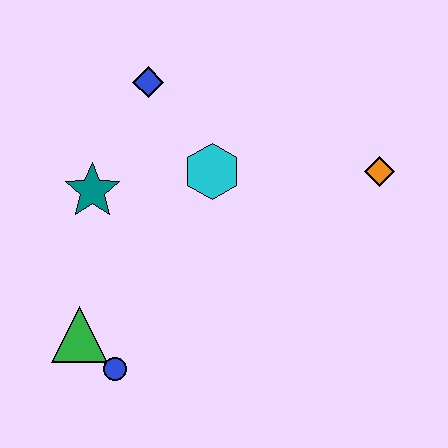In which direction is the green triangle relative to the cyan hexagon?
The green triangle is below the cyan hexagon.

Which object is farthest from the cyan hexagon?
The blue circle is farthest from the cyan hexagon.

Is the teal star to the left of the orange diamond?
Yes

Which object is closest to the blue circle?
The green triangle is closest to the blue circle.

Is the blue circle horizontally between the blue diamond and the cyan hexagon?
No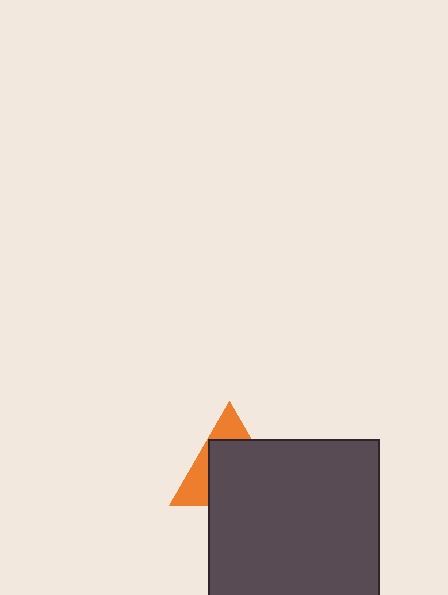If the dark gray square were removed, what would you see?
You would see the complete orange triangle.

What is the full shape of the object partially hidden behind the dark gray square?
The partially hidden object is an orange triangle.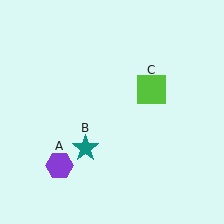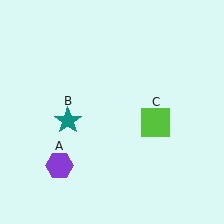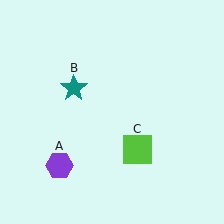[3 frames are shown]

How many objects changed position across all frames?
2 objects changed position: teal star (object B), lime square (object C).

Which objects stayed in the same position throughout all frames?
Purple hexagon (object A) remained stationary.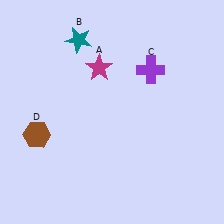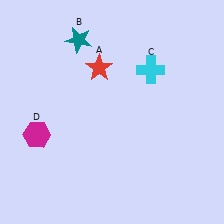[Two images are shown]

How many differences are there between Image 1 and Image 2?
There are 3 differences between the two images.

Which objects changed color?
A changed from magenta to red. C changed from purple to cyan. D changed from brown to magenta.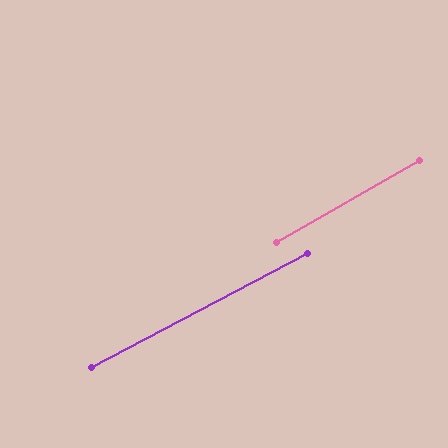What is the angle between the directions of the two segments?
Approximately 2 degrees.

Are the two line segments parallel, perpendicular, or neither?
Parallel — their directions differ by only 1.8°.